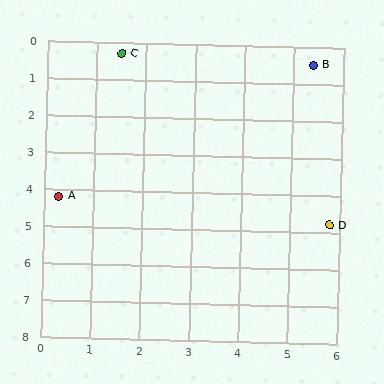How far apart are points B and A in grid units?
Points B and A are about 6.3 grid units apart.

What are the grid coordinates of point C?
Point C is at approximately (1.5, 0.3).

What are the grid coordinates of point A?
Point A is at approximately (0.3, 4.2).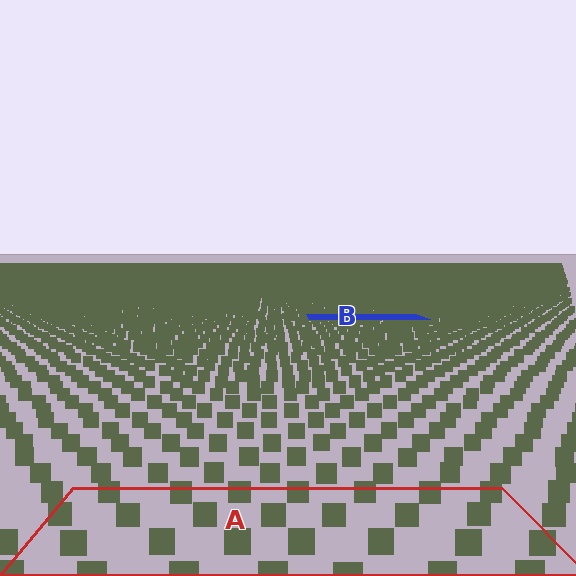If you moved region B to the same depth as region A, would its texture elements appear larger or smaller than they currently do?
They would appear larger. At a closer depth, the same texture elements are projected at a bigger on-screen size.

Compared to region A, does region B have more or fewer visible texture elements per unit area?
Region B has more texture elements per unit area — they are packed more densely because it is farther away.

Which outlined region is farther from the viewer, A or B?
Region B is farther from the viewer — the texture elements inside it appear smaller and more densely packed.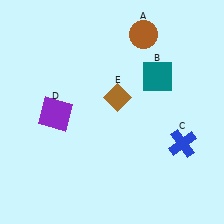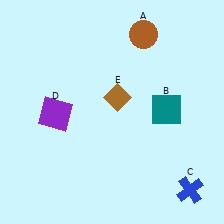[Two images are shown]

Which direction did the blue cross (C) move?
The blue cross (C) moved down.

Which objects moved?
The objects that moved are: the teal square (B), the blue cross (C).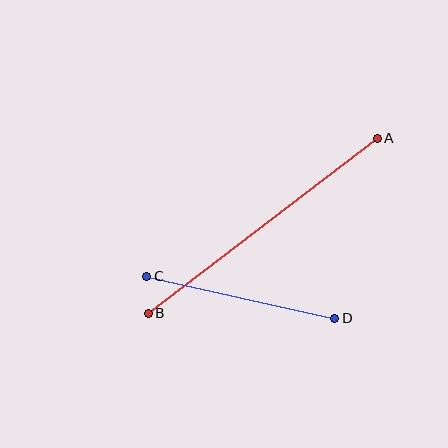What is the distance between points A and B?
The distance is approximately 288 pixels.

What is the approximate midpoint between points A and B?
The midpoint is at approximately (263, 226) pixels.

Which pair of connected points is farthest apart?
Points A and B are farthest apart.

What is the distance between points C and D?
The distance is approximately 193 pixels.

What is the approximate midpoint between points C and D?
The midpoint is at approximately (241, 297) pixels.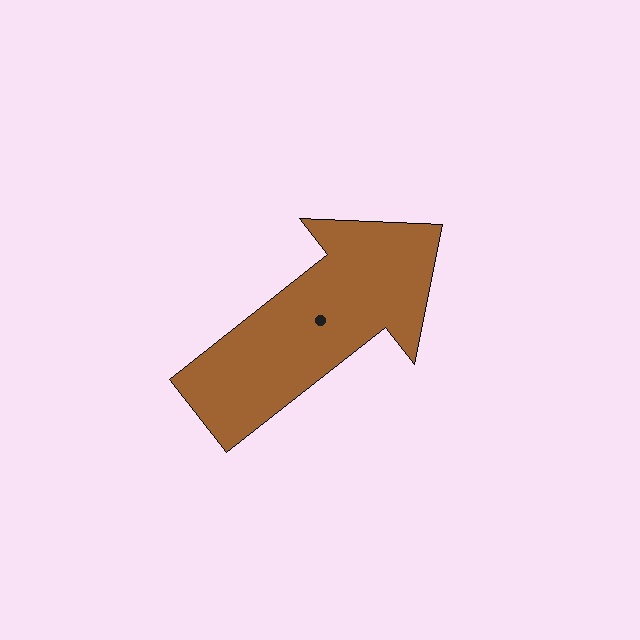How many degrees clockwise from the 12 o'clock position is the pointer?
Approximately 52 degrees.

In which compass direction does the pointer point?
Northeast.